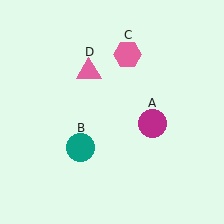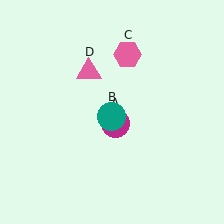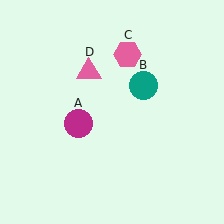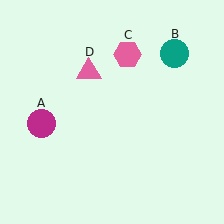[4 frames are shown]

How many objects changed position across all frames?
2 objects changed position: magenta circle (object A), teal circle (object B).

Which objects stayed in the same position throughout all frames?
Pink hexagon (object C) and pink triangle (object D) remained stationary.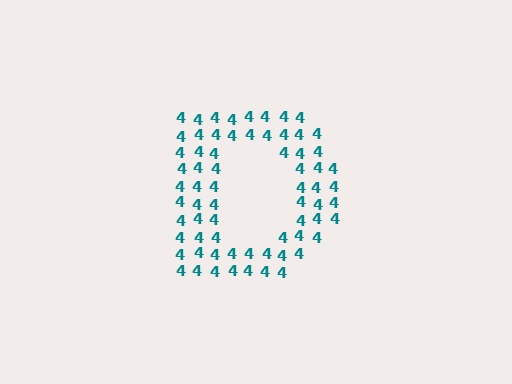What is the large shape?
The large shape is the letter D.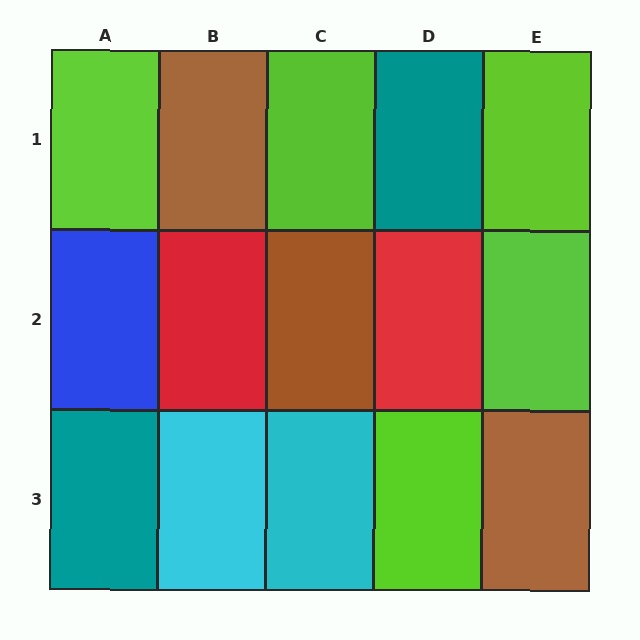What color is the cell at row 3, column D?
Lime.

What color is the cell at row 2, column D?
Red.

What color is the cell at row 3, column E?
Brown.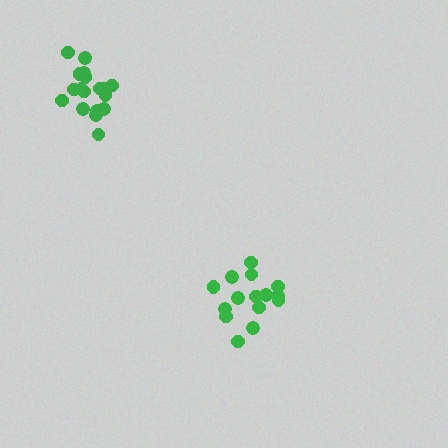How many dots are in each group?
Group 1: 15 dots, Group 2: 18 dots (33 total).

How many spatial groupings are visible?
There are 2 spatial groupings.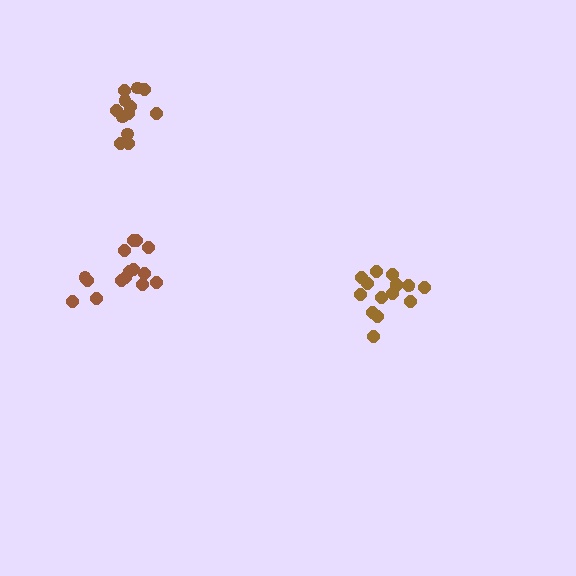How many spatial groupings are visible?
There are 3 spatial groupings.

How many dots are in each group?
Group 1: 16 dots, Group 2: 15 dots, Group 3: 12 dots (43 total).